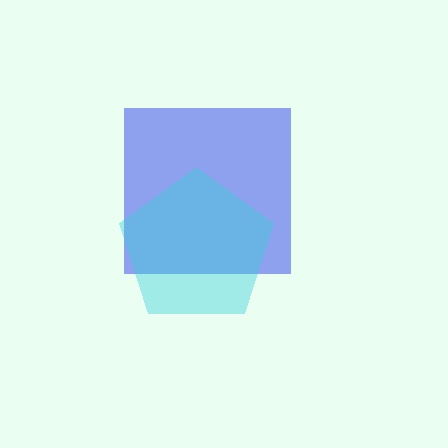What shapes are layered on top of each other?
The layered shapes are: a blue square, a cyan pentagon.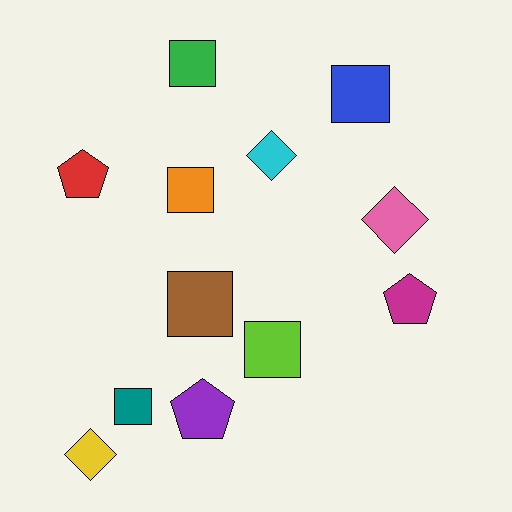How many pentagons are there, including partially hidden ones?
There are 3 pentagons.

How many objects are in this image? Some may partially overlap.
There are 12 objects.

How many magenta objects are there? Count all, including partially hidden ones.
There is 1 magenta object.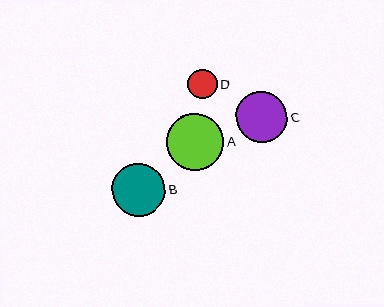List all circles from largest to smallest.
From largest to smallest: A, B, C, D.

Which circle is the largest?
Circle A is the largest with a size of approximately 57 pixels.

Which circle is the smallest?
Circle D is the smallest with a size of approximately 30 pixels.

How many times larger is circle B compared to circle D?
Circle B is approximately 1.8 times the size of circle D.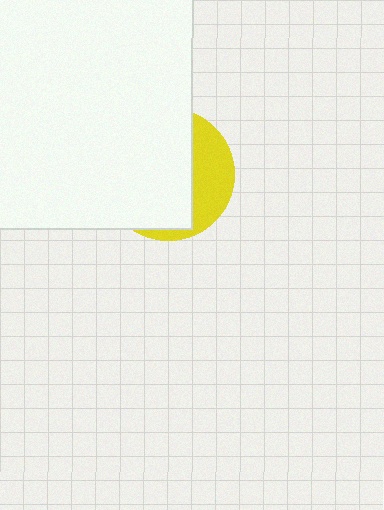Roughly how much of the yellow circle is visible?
A small part of it is visible (roughly 30%).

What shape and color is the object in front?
The object in front is a white rectangle.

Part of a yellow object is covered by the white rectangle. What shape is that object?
It is a circle.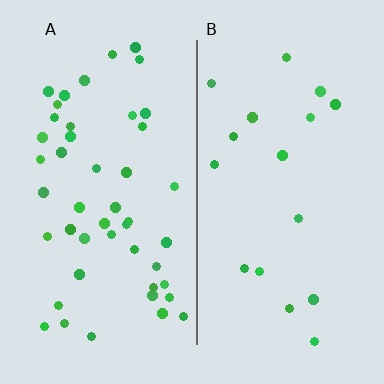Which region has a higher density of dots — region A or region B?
A (the left).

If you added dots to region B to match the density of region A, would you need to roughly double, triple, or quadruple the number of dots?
Approximately triple.